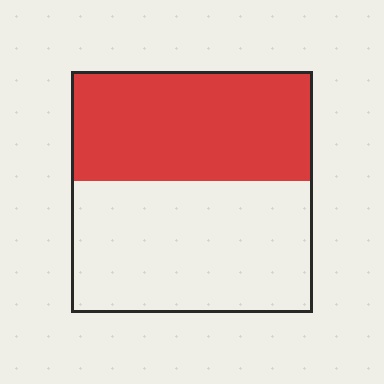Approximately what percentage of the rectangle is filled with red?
Approximately 45%.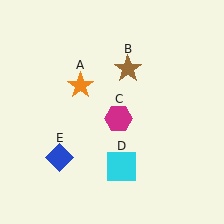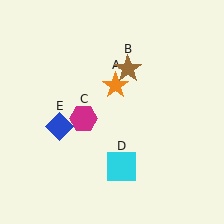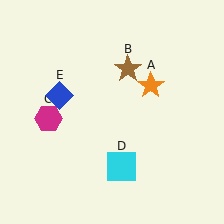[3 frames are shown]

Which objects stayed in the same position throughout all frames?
Brown star (object B) and cyan square (object D) remained stationary.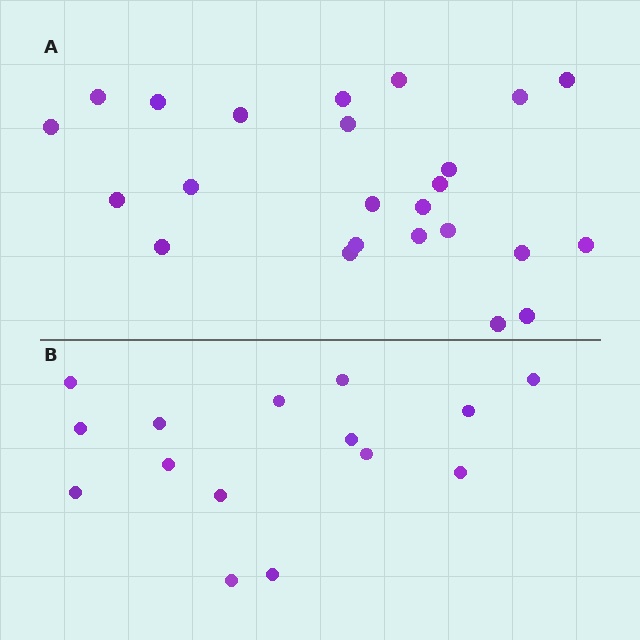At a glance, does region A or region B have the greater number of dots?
Region A (the top region) has more dots.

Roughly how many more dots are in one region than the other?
Region A has roughly 8 or so more dots than region B.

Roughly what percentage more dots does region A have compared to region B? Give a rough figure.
About 60% more.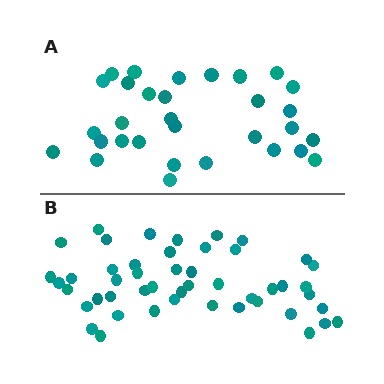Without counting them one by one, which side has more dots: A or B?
Region B (the bottom region) has more dots.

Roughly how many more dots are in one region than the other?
Region B has approximately 15 more dots than region A.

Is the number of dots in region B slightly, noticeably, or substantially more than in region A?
Region B has substantially more. The ratio is roughly 1.5 to 1.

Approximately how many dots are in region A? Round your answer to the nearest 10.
About 30 dots. (The exact count is 31, which rounds to 30.)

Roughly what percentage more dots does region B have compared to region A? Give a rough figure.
About 55% more.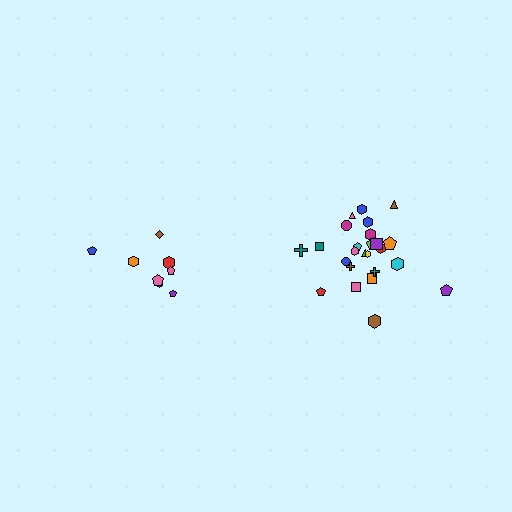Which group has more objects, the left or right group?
The right group.